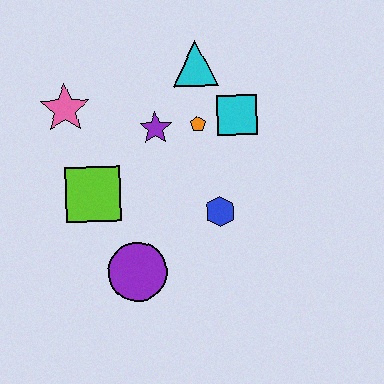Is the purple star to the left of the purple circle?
No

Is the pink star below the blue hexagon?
No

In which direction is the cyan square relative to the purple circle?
The cyan square is above the purple circle.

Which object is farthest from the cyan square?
The purple circle is farthest from the cyan square.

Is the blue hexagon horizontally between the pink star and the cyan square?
Yes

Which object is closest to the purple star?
The orange pentagon is closest to the purple star.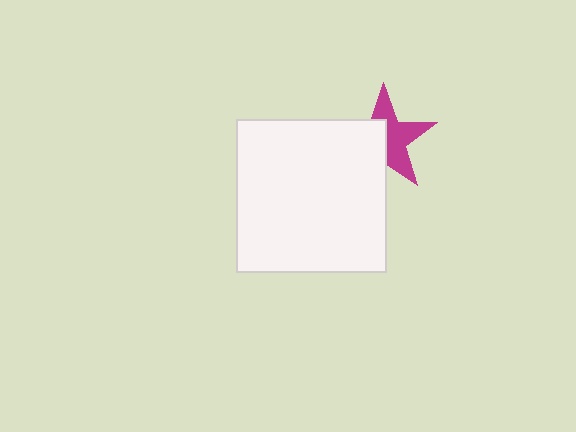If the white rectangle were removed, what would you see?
You would see the complete magenta star.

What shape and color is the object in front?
The object in front is a white rectangle.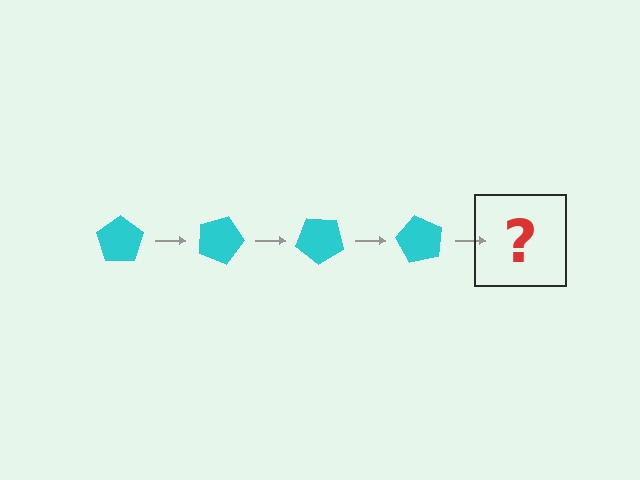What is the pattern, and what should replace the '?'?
The pattern is that the pentagon rotates 20 degrees each step. The '?' should be a cyan pentagon rotated 80 degrees.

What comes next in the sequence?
The next element should be a cyan pentagon rotated 80 degrees.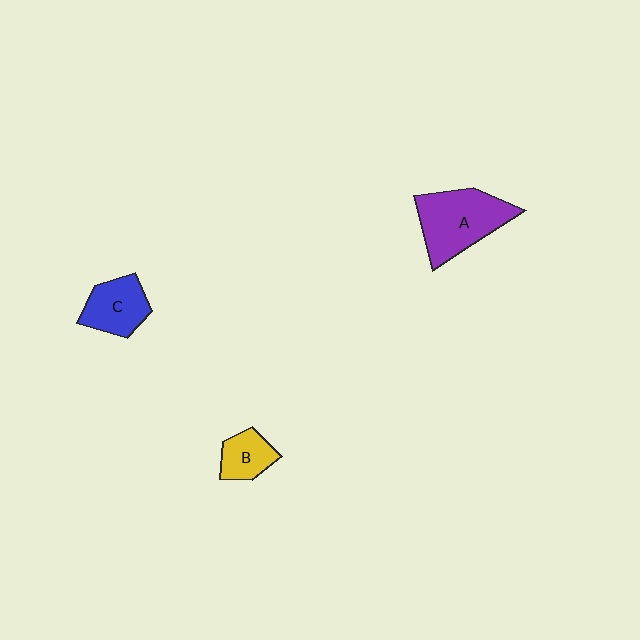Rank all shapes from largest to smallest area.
From largest to smallest: A (purple), C (blue), B (yellow).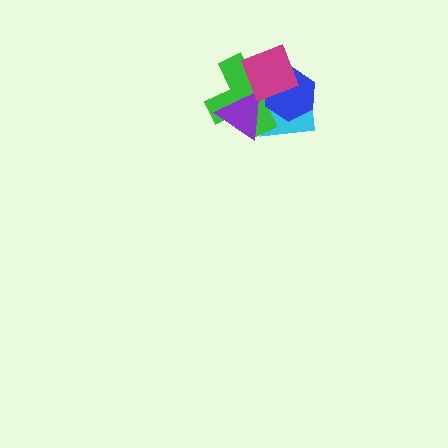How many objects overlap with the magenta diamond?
4 objects overlap with the magenta diamond.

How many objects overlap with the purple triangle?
3 objects overlap with the purple triangle.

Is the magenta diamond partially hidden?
No, no other shape covers it.